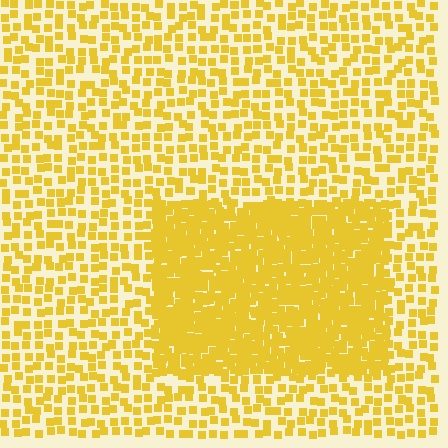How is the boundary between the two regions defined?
The boundary is defined by a change in element density (approximately 2.5x ratio). All elements are the same color, size, and shape.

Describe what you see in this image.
The image contains small yellow elements arranged at two different densities. A rectangle-shaped region is visible where the elements are more densely packed than the surrounding area.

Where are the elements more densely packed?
The elements are more densely packed inside the rectangle boundary.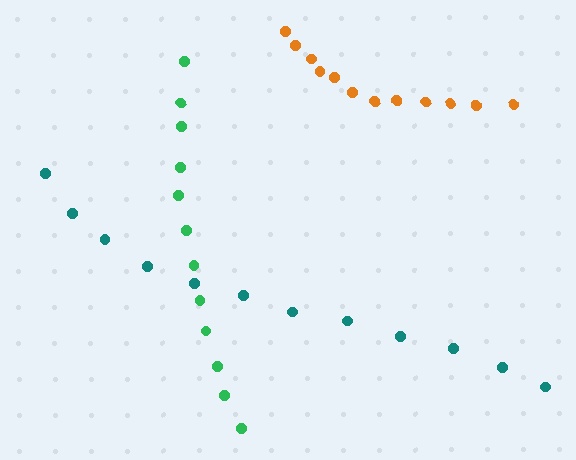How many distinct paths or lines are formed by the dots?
There are 3 distinct paths.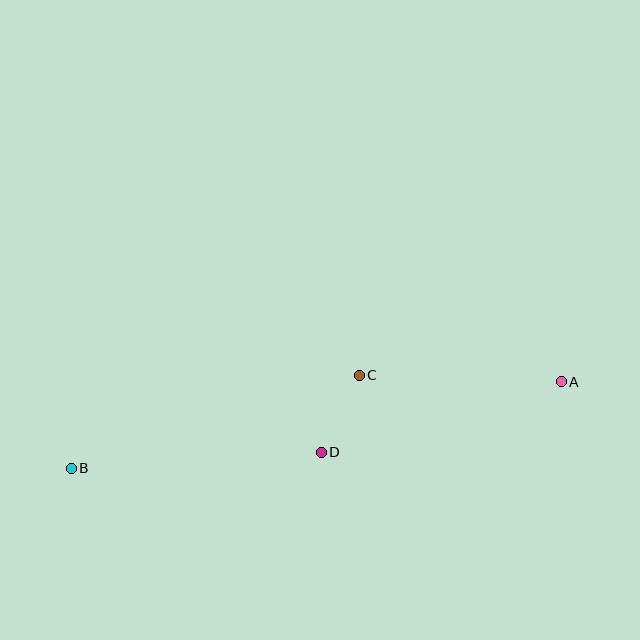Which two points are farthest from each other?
Points A and B are farthest from each other.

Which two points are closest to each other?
Points C and D are closest to each other.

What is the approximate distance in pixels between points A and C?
The distance between A and C is approximately 202 pixels.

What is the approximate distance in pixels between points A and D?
The distance between A and D is approximately 250 pixels.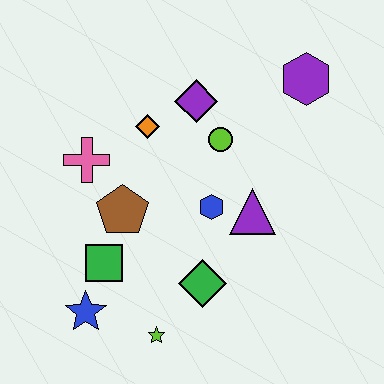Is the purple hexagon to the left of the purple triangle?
No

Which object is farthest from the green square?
The purple hexagon is farthest from the green square.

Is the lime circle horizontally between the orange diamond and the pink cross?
No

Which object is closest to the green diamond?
The lime star is closest to the green diamond.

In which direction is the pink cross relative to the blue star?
The pink cross is above the blue star.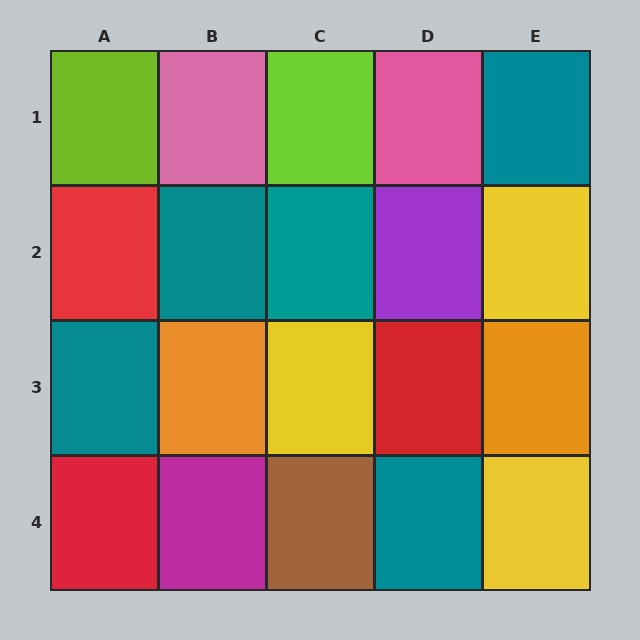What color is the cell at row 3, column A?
Teal.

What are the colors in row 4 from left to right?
Red, magenta, brown, teal, yellow.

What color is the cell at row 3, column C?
Yellow.